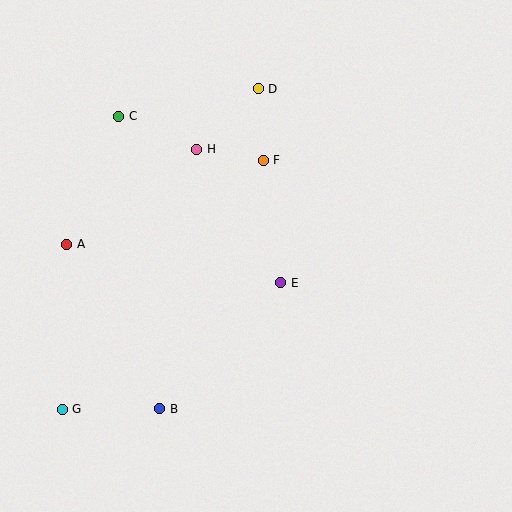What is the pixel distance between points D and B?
The distance between D and B is 335 pixels.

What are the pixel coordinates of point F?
Point F is at (263, 160).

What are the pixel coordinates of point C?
Point C is at (119, 116).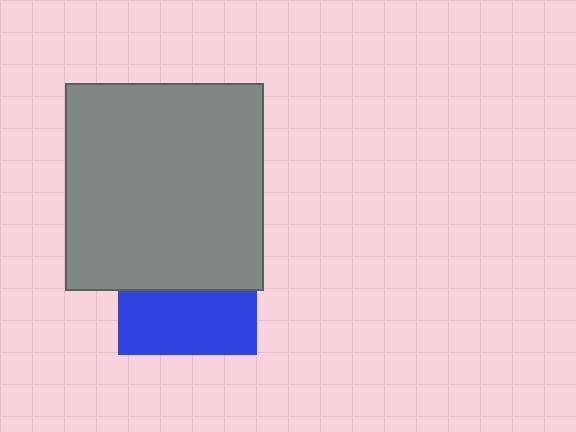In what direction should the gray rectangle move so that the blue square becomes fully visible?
The gray rectangle should move up. That is the shortest direction to clear the overlap and leave the blue square fully visible.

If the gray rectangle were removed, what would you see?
You would see the complete blue square.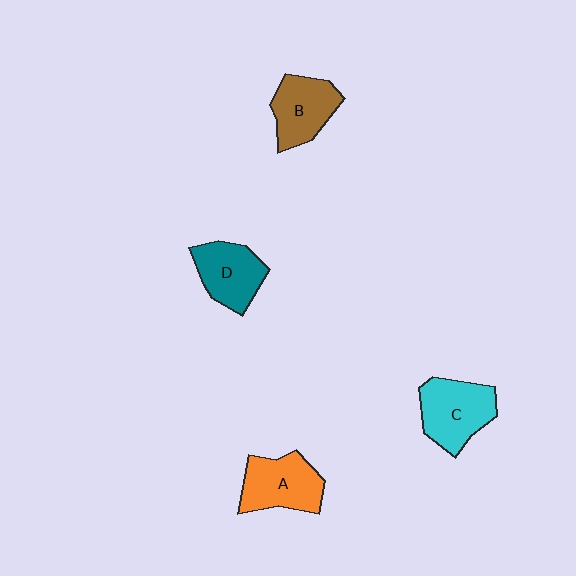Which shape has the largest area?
Shape C (cyan).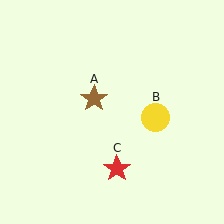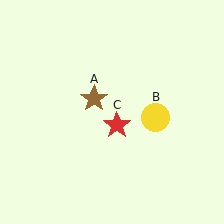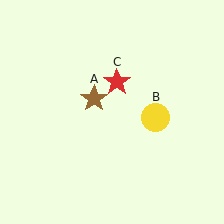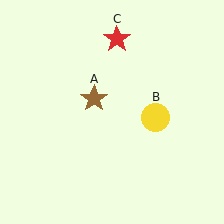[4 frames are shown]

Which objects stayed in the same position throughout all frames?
Brown star (object A) and yellow circle (object B) remained stationary.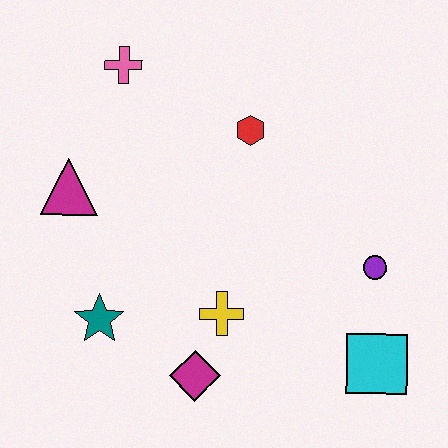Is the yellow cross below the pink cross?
Yes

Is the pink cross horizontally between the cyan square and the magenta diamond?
No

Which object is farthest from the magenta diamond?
The pink cross is farthest from the magenta diamond.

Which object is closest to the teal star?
The magenta diamond is closest to the teal star.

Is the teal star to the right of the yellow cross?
No